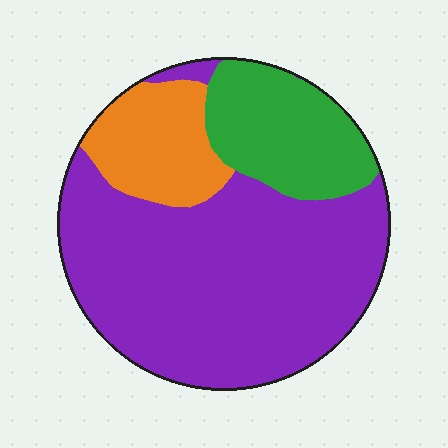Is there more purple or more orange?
Purple.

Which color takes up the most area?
Purple, at roughly 65%.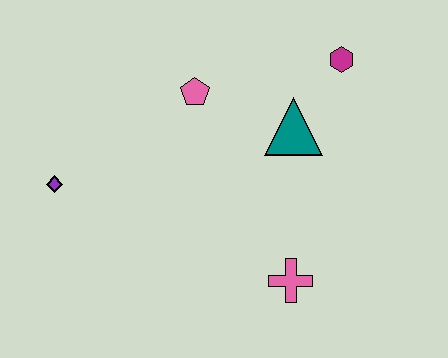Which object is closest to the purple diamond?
The pink pentagon is closest to the purple diamond.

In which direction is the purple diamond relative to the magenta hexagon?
The purple diamond is to the left of the magenta hexagon.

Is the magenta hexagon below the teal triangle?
No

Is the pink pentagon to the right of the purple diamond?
Yes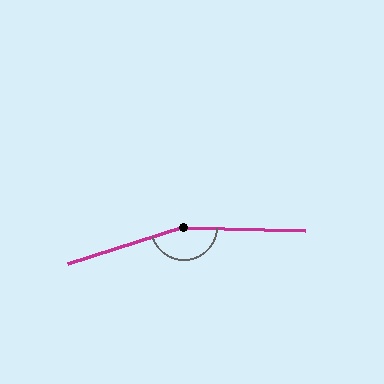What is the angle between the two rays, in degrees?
Approximately 160 degrees.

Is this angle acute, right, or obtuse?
It is obtuse.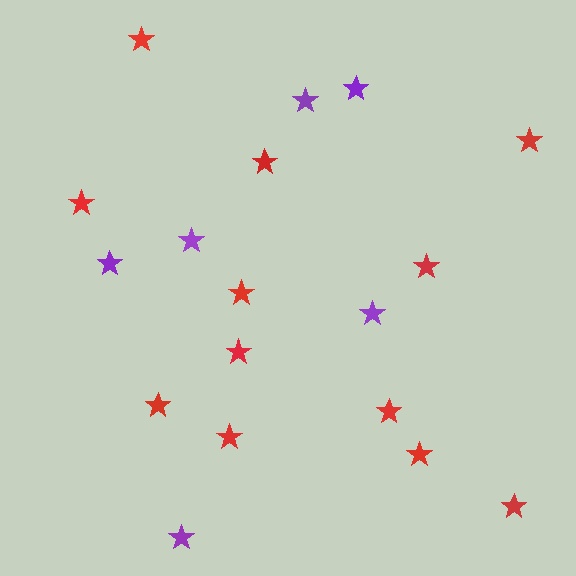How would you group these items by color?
There are 2 groups: one group of red stars (12) and one group of purple stars (6).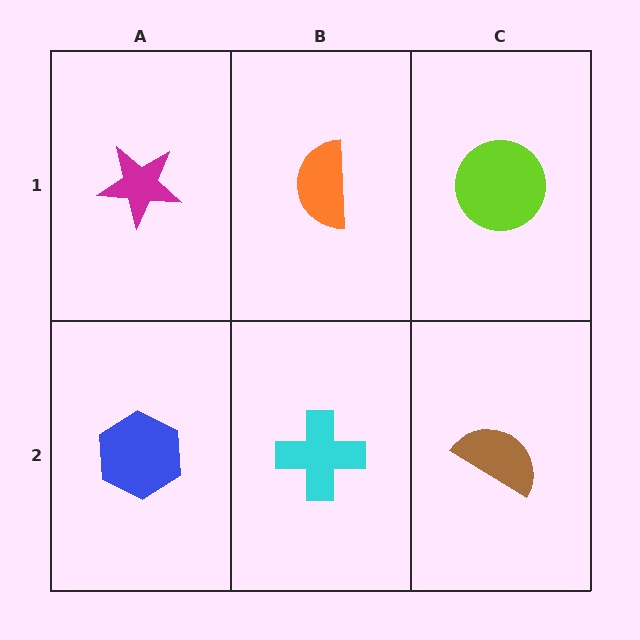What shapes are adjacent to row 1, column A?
A blue hexagon (row 2, column A), an orange semicircle (row 1, column B).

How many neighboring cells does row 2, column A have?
2.